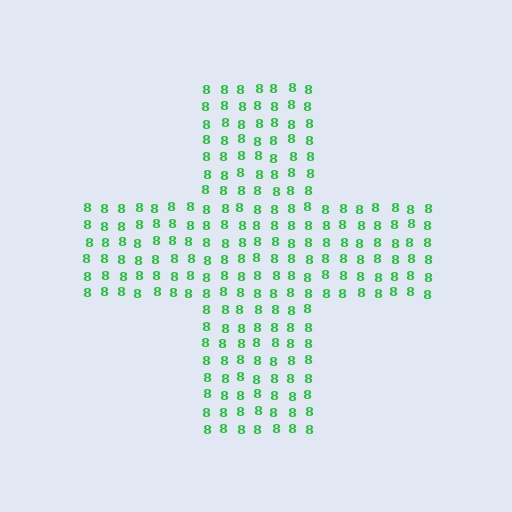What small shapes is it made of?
It is made of small digit 8's.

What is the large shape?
The large shape is a cross.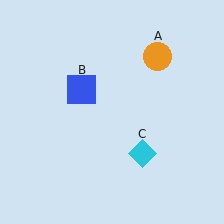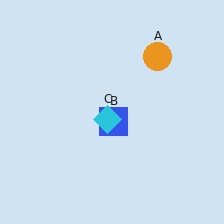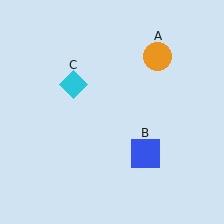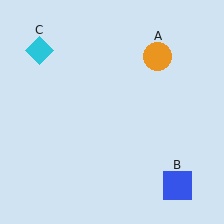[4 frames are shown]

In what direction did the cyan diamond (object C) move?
The cyan diamond (object C) moved up and to the left.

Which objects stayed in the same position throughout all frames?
Orange circle (object A) remained stationary.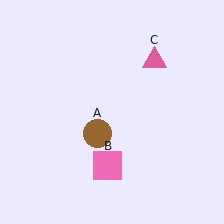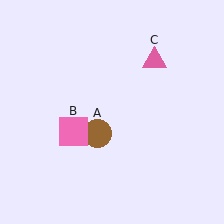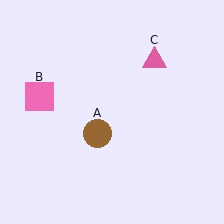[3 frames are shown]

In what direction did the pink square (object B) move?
The pink square (object B) moved up and to the left.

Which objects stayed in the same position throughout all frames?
Brown circle (object A) and pink triangle (object C) remained stationary.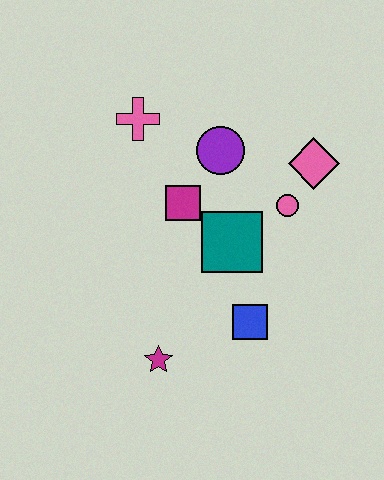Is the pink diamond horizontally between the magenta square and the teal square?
No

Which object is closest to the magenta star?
The blue square is closest to the magenta star.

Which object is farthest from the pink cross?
The magenta star is farthest from the pink cross.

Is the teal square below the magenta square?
Yes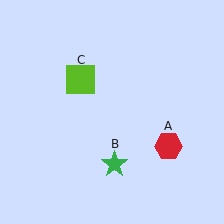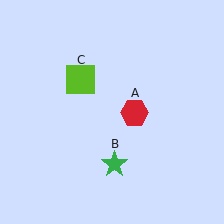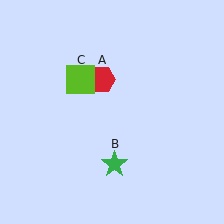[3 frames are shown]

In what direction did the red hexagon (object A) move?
The red hexagon (object A) moved up and to the left.